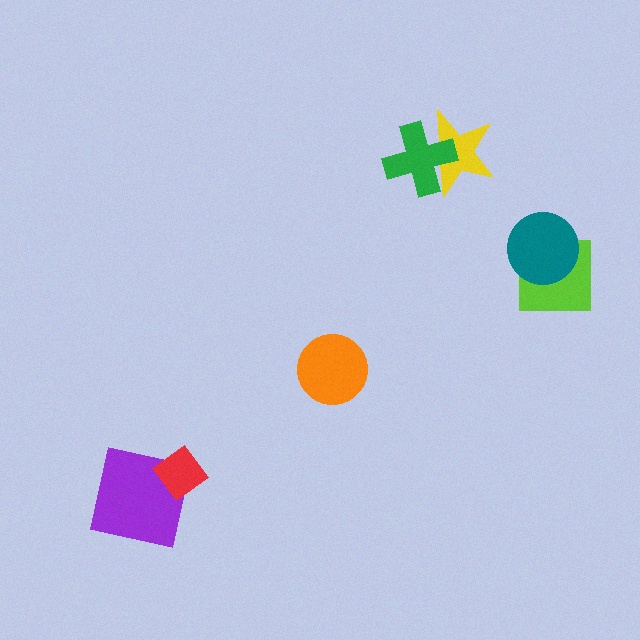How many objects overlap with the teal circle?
1 object overlaps with the teal circle.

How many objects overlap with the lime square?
1 object overlaps with the lime square.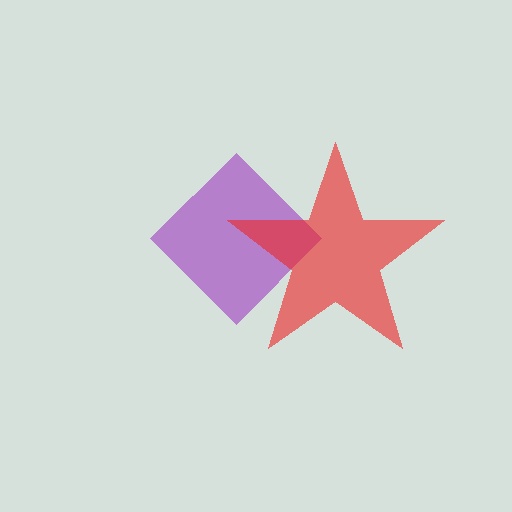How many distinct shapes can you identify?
There are 2 distinct shapes: a purple diamond, a red star.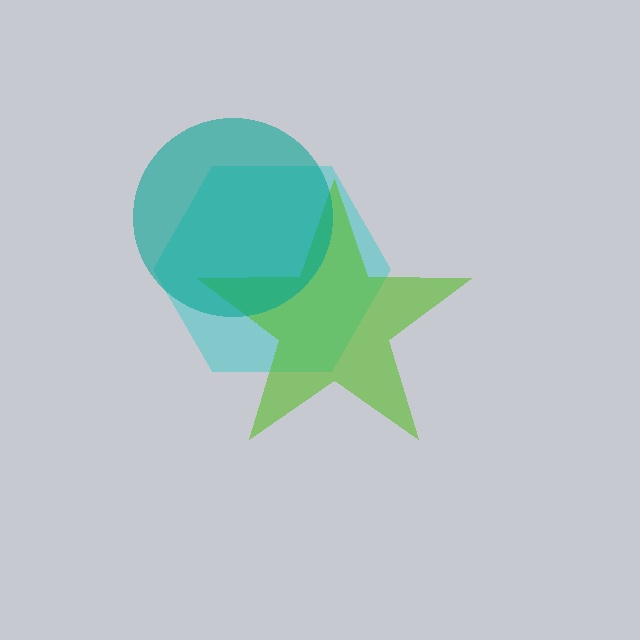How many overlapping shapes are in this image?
There are 3 overlapping shapes in the image.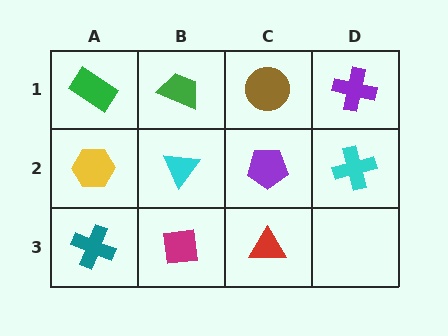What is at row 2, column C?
A purple pentagon.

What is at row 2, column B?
A cyan triangle.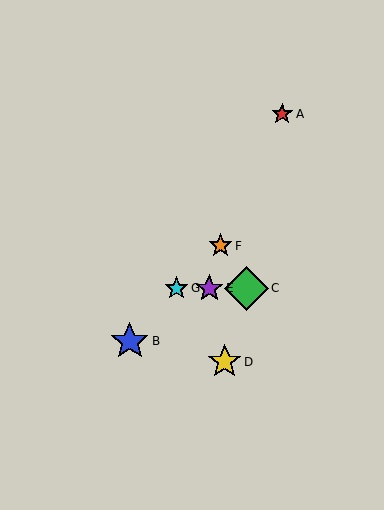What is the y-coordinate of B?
Object B is at y≈341.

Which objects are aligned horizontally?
Objects C, E, G are aligned horizontally.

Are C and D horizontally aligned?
No, C is at y≈288 and D is at y≈362.